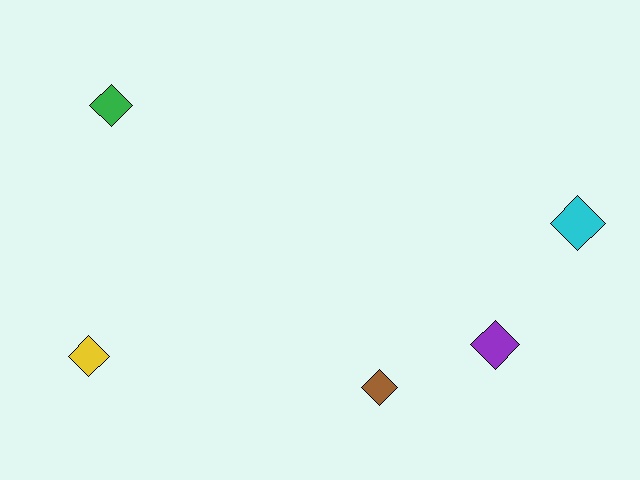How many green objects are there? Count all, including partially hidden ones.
There is 1 green object.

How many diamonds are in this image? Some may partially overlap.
There are 5 diamonds.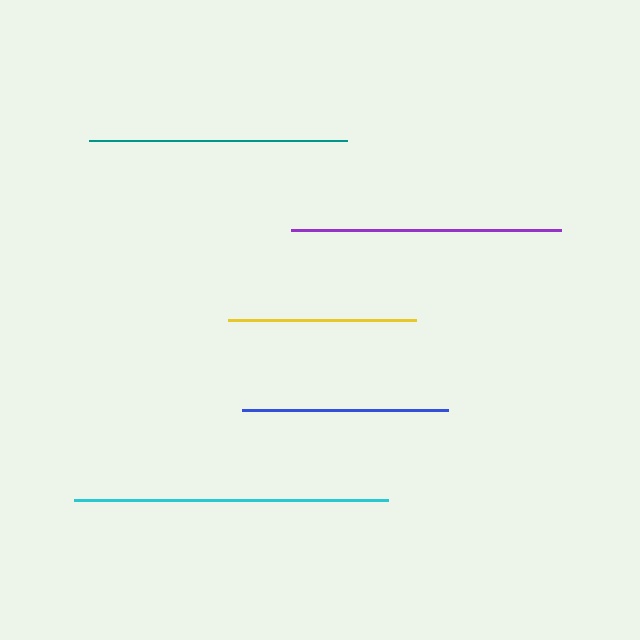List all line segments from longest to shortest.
From longest to shortest: cyan, purple, teal, blue, yellow.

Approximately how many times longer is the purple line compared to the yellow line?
The purple line is approximately 1.4 times the length of the yellow line.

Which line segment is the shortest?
The yellow line is the shortest at approximately 188 pixels.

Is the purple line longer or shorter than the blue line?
The purple line is longer than the blue line.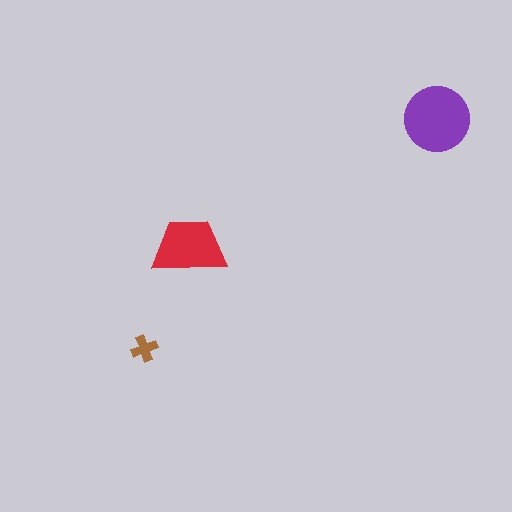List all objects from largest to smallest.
The purple circle, the red trapezoid, the brown cross.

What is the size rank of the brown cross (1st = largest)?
3rd.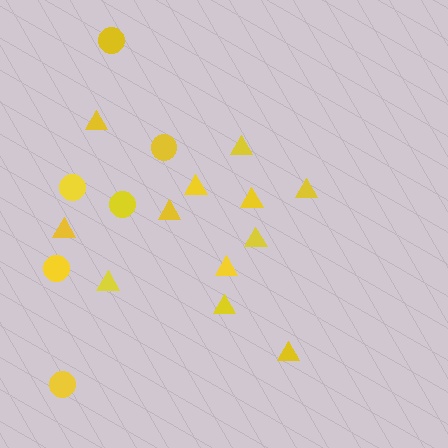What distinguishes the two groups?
There are 2 groups: one group of circles (6) and one group of triangles (12).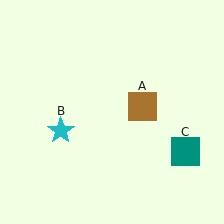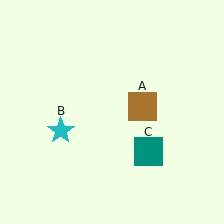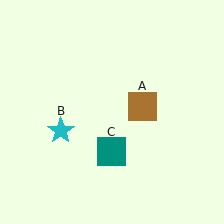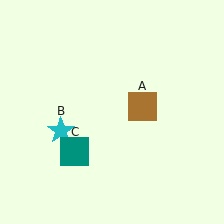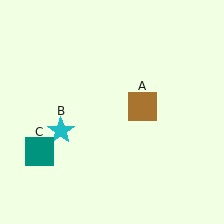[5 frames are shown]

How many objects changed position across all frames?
1 object changed position: teal square (object C).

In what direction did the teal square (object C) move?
The teal square (object C) moved left.